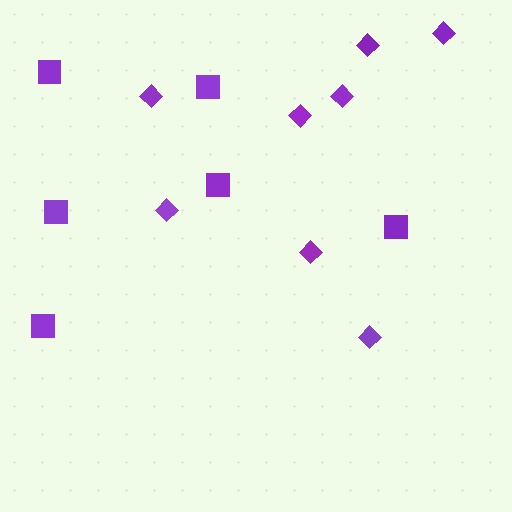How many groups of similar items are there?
There are 2 groups: one group of diamonds (8) and one group of squares (6).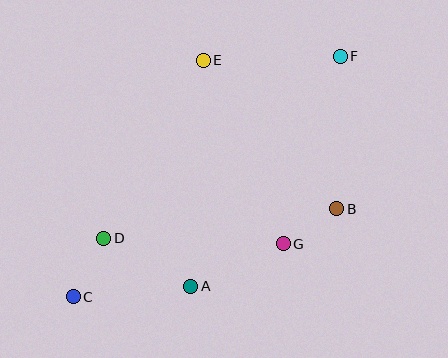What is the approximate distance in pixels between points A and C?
The distance between A and C is approximately 118 pixels.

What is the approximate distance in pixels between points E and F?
The distance between E and F is approximately 137 pixels.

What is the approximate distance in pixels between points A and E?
The distance between A and E is approximately 227 pixels.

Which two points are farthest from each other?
Points C and F are farthest from each other.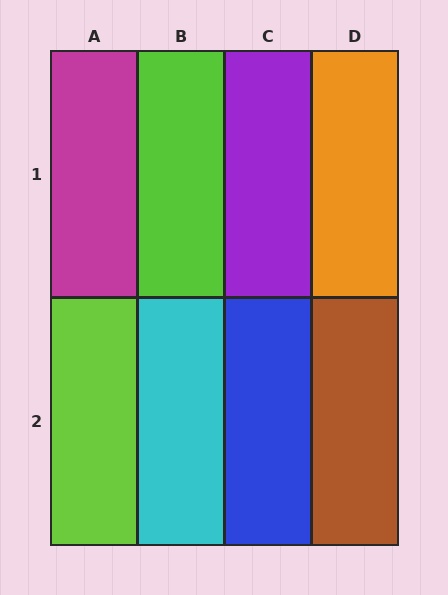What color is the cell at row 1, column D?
Orange.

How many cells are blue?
1 cell is blue.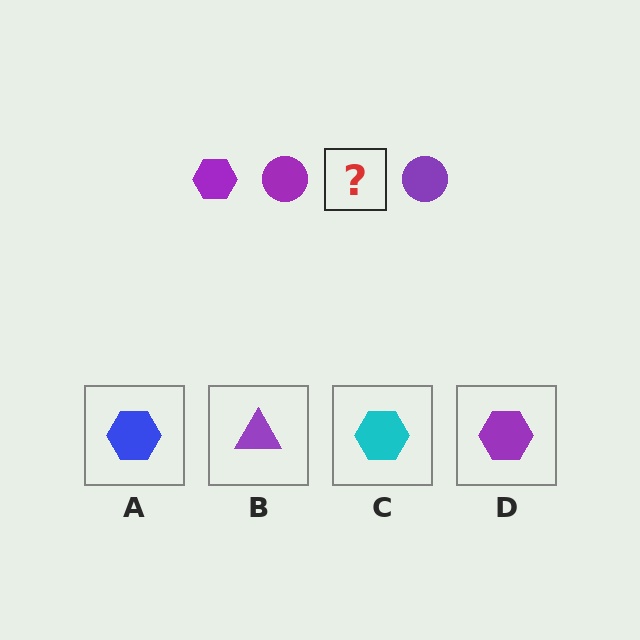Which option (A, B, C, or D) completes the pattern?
D.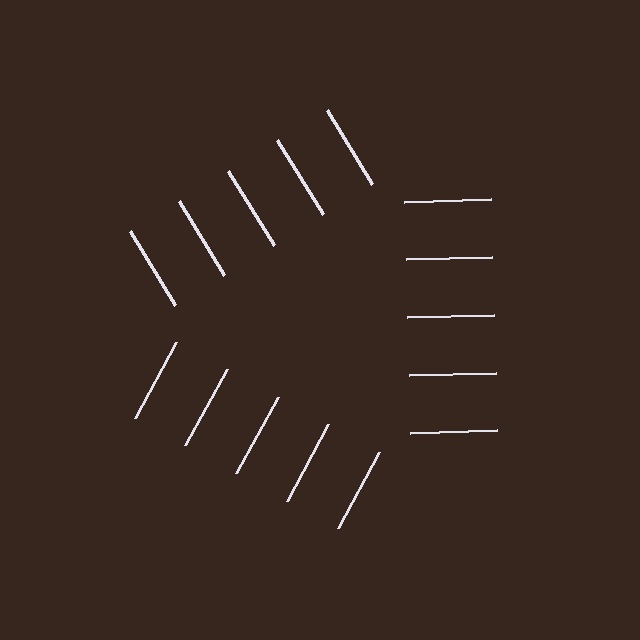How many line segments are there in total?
15 — 5 along each of the 3 edges.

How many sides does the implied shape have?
3 sides — the line-ends trace a triangle.